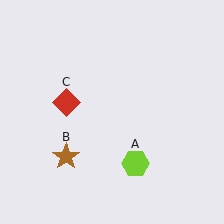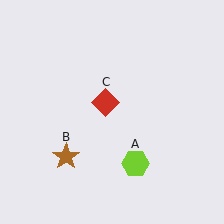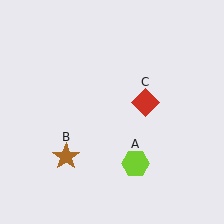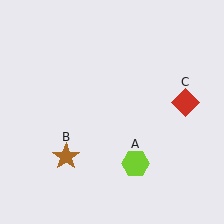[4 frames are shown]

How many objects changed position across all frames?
1 object changed position: red diamond (object C).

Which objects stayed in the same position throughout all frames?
Lime hexagon (object A) and brown star (object B) remained stationary.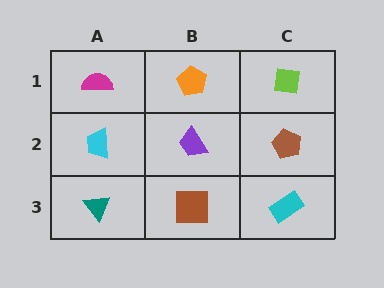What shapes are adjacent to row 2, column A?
A magenta semicircle (row 1, column A), a teal triangle (row 3, column A), a purple trapezoid (row 2, column B).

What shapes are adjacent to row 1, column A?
A cyan trapezoid (row 2, column A), an orange pentagon (row 1, column B).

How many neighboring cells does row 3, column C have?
2.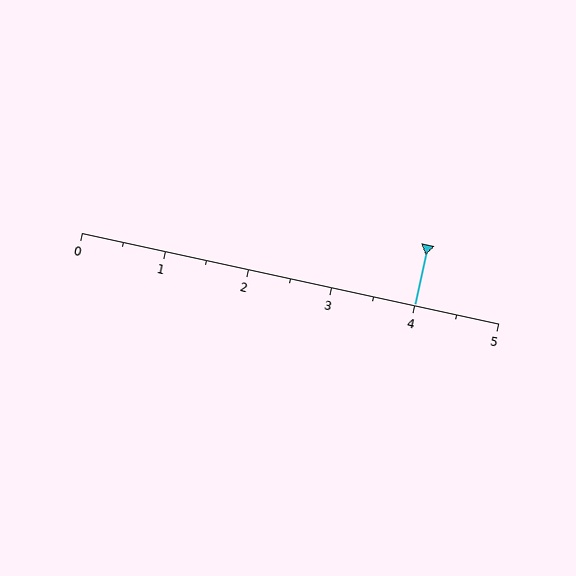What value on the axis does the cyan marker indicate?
The marker indicates approximately 4.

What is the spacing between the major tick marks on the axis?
The major ticks are spaced 1 apart.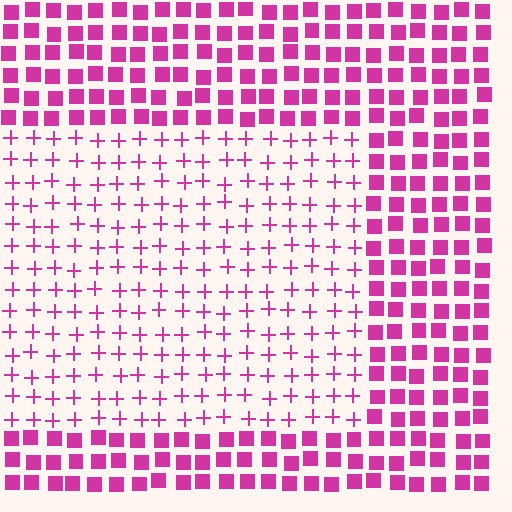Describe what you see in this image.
The image is filled with small magenta elements arranged in a uniform grid. A rectangle-shaped region contains plus signs, while the surrounding area contains squares. The boundary is defined purely by the change in element shape.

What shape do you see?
I see a rectangle.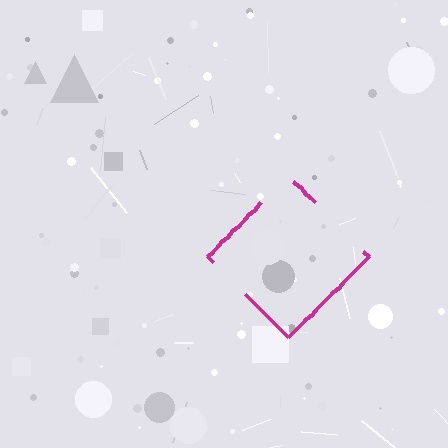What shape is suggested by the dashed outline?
The dashed outline suggests a diamond.